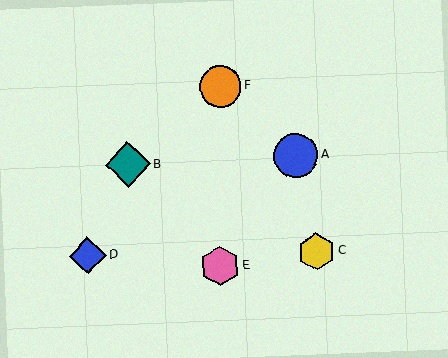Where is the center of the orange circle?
The center of the orange circle is at (220, 87).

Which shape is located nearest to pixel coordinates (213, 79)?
The orange circle (labeled F) at (220, 87) is nearest to that location.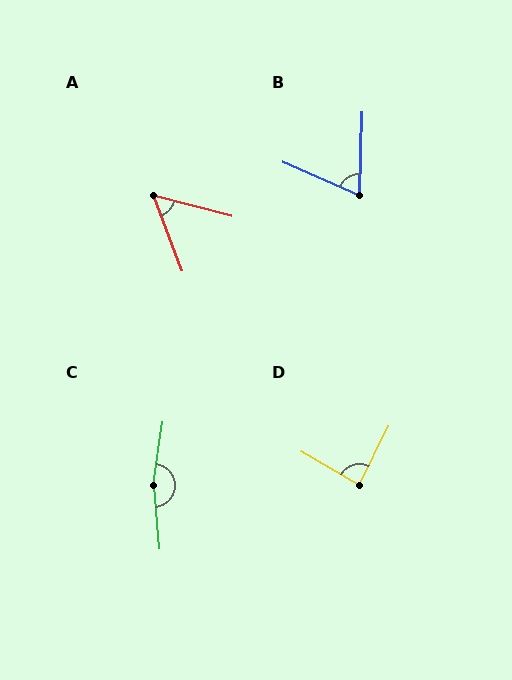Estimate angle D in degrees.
Approximately 86 degrees.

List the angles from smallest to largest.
A (55°), B (68°), D (86°), C (166°).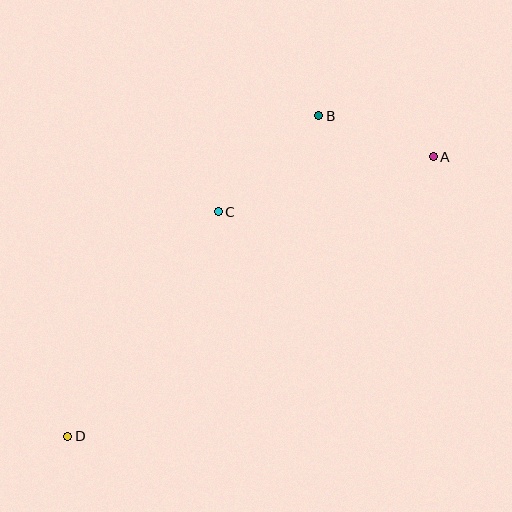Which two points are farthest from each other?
Points A and D are farthest from each other.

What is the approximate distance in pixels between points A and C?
The distance between A and C is approximately 222 pixels.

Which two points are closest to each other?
Points A and B are closest to each other.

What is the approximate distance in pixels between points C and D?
The distance between C and D is approximately 270 pixels.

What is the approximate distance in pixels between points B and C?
The distance between B and C is approximately 139 pixels.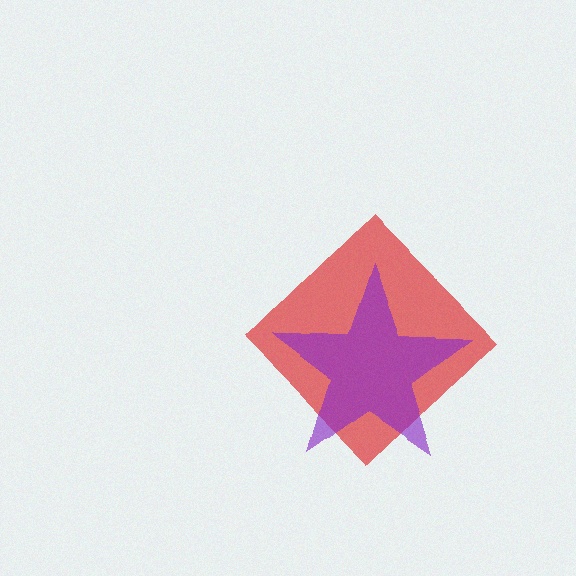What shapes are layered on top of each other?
The layered shapes are: a red diamond, a purple star.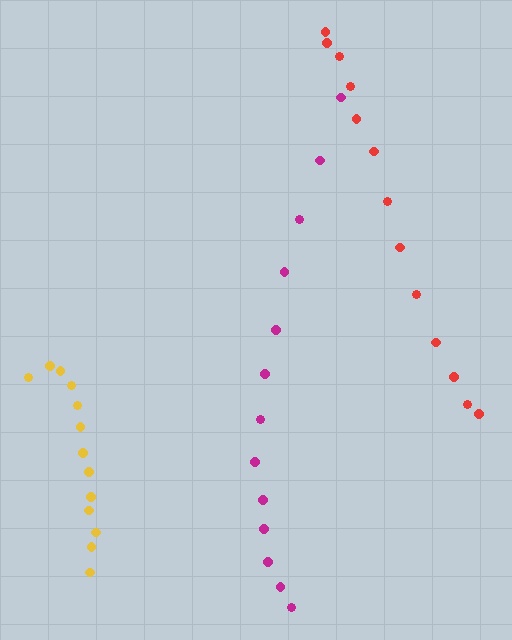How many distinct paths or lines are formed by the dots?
There are 3 distinct paths.